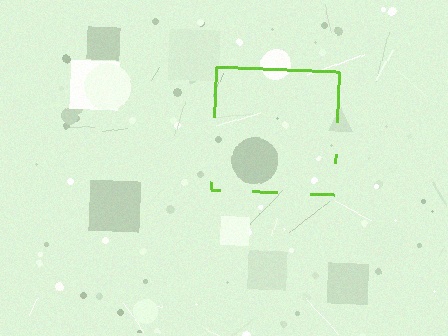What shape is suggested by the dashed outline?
The dashed outline suggests a square.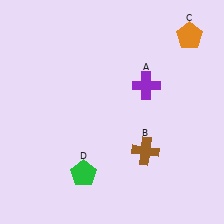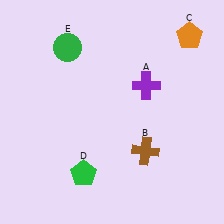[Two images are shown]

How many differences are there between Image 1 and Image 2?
There is 1 difference between the two images.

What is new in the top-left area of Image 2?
A green circle (E) was added in the top-left area of Image 2.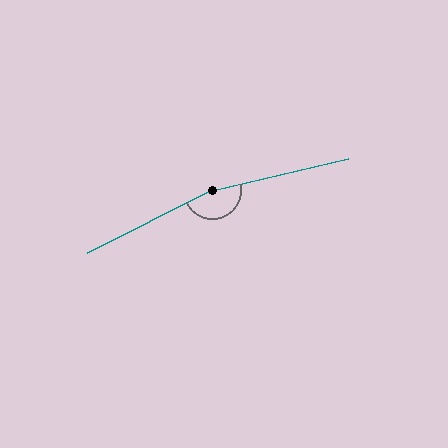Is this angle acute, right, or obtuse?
It is obtuse.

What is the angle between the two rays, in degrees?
Approximately 166 degrees.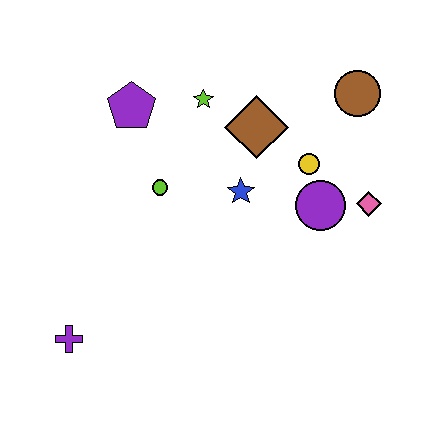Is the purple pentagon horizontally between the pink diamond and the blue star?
No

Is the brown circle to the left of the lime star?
No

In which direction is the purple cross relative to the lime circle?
The purple cross is below the lime circle.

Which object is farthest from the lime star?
The purple cross is farthest from the lime star.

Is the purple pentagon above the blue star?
Yes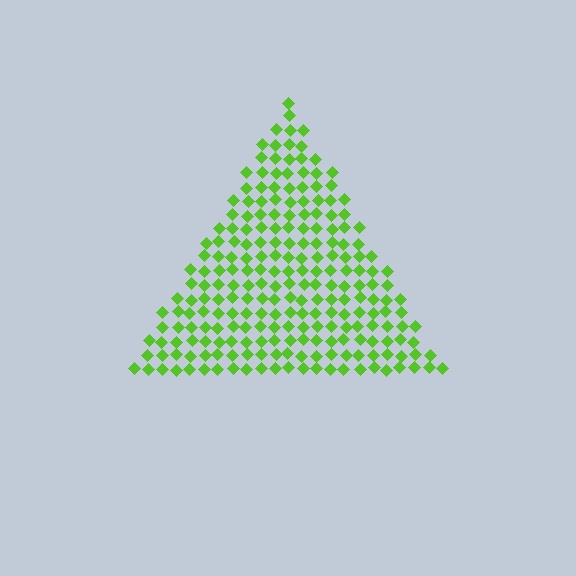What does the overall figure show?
The overall figure shows a triangle.